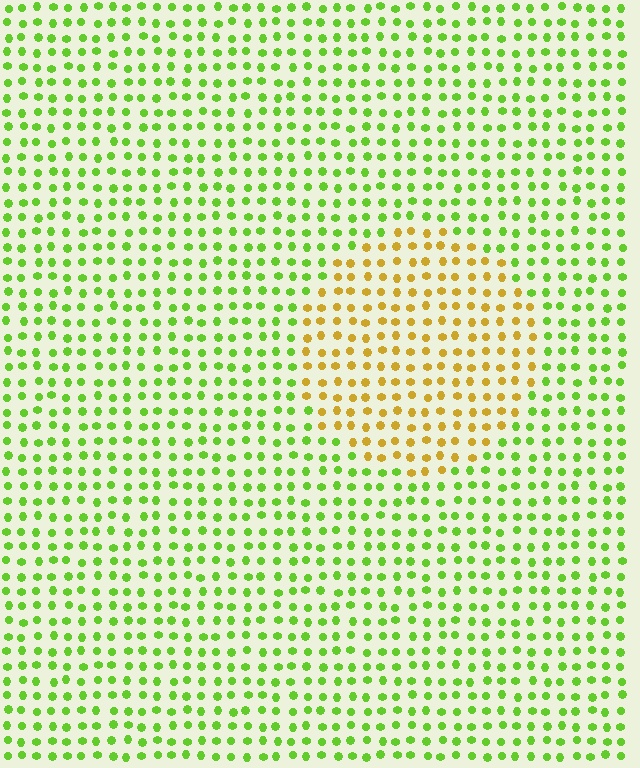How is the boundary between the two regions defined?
The boundary is defined purely by a slight shift in hue (about 55 degrees). Spacing, size, and orientation are identical on both sides.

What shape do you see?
I see a circle.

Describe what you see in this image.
The image is filled with small lime elements in a uniform arrangement. A circle-shaped region is visible where the elements are tinted to a slightly different hue, forming a subtle color boundary.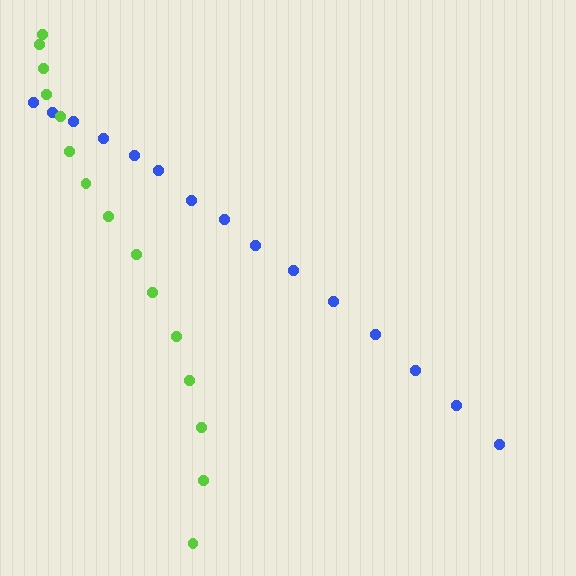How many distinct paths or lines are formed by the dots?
There are 2 distinct paths.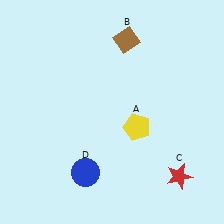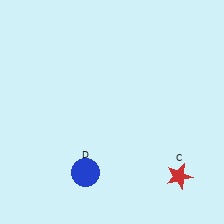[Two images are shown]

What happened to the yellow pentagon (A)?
The yellow pentagon (A) was removed in Image 2. It was in the bottom-right area of Image 1.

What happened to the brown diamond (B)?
The brown diamond (B) was removed in Image 2. It was in the top-right area of Image 1.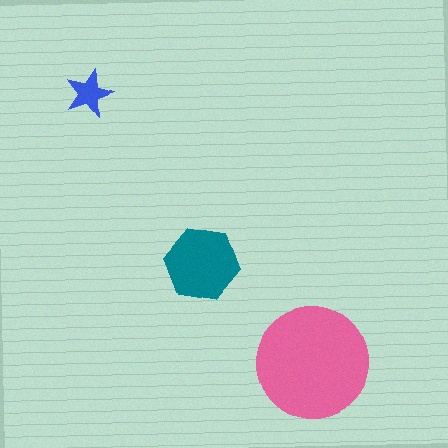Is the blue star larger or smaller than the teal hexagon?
Smaller.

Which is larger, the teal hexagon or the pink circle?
The pink circle.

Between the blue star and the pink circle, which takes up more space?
The pink circle.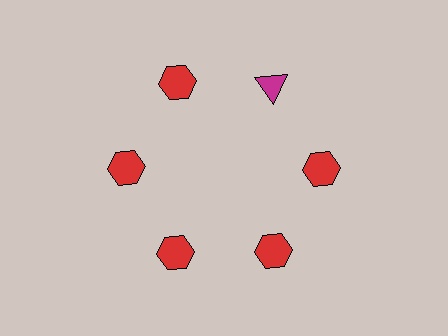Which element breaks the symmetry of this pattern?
The magenta triangle at roughly the 1 o'clock position breaks the symmetry. All other shapes are red hexagons.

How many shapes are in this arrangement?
There are 6 shapes arranged in a ring pattern.